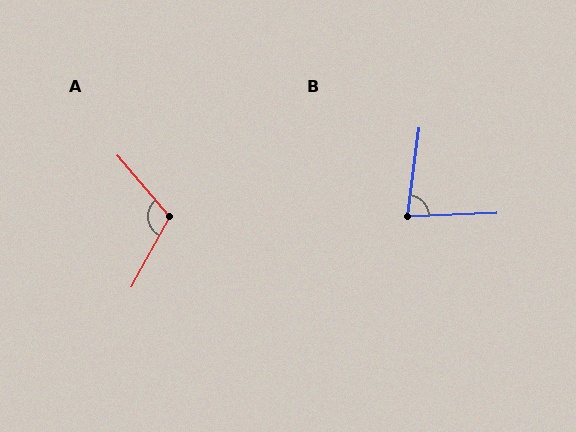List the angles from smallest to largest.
B (80°), A (111°).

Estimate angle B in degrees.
Approximately 80 degrees.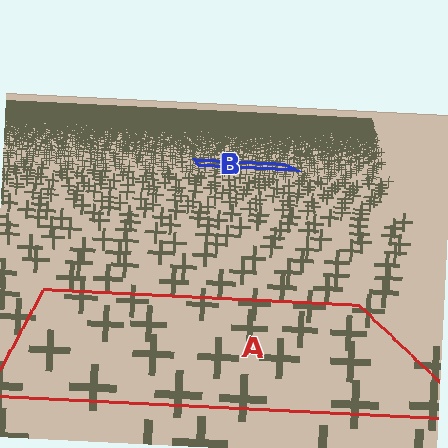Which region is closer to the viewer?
Region A is closer. The texture elements there are larger and more spread out.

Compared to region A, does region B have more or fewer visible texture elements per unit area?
Region B has more texture elements per unit area — they are packed more densely because it is farther away.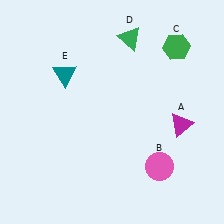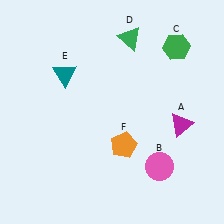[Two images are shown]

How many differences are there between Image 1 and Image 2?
There is 1 difference between the two images.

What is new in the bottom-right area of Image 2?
An orange pentagon (F) was added in the bottom-right area of Image 2.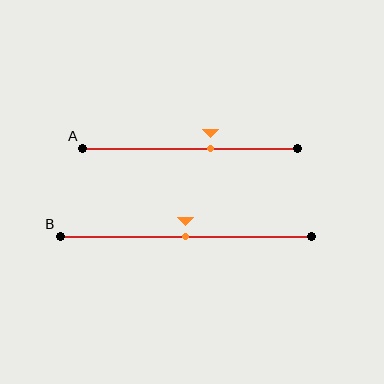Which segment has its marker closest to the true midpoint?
Segment B has its marker closest to the true midpoint.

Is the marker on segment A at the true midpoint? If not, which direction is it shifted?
No, the marker on segment A is shifted to the right by about 9% of the segment length.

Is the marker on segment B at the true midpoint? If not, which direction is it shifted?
Yes, the marker on segment B is at the true midpoint.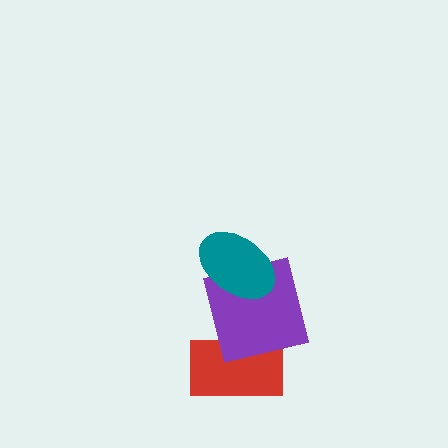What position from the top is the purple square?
The purple square is 2nd from the top.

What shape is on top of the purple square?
The teal ellipse is on top of the purple square.